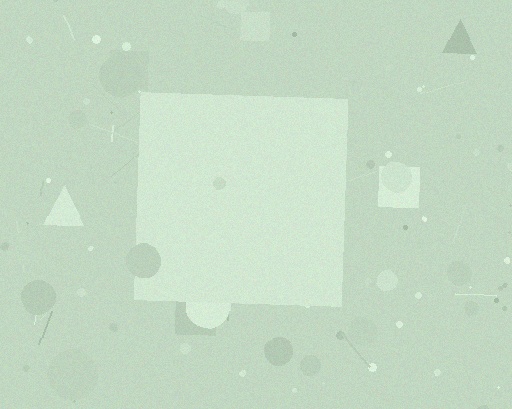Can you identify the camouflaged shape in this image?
The camouflaged shape is a square.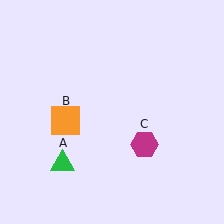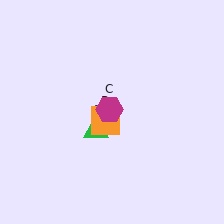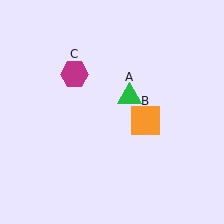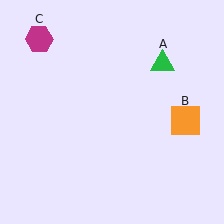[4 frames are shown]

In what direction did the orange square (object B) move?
The orange square (object B) moved right.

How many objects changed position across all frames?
3 objects changed position: green triangle (object A), orange square (object B), magenta hexagon (object C).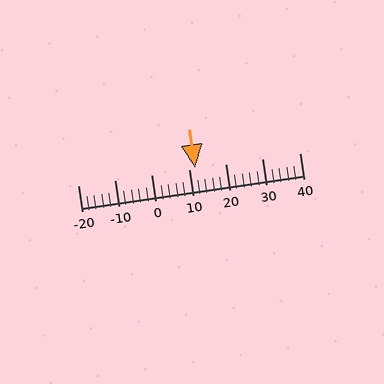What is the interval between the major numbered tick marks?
The major tick marks are spaced 10 units apart.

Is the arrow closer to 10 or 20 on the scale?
The arrow is closer to 10.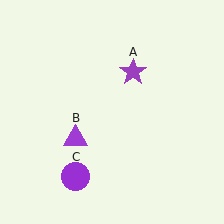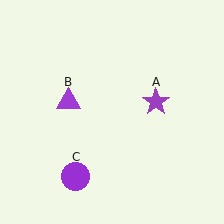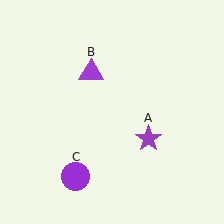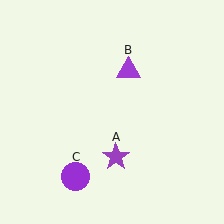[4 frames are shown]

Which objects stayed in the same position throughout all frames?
Purple circle (object C) remained stationary.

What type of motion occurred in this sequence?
The purple star (object A), purple triangle (object B) rotated clockwise around the center of the scene.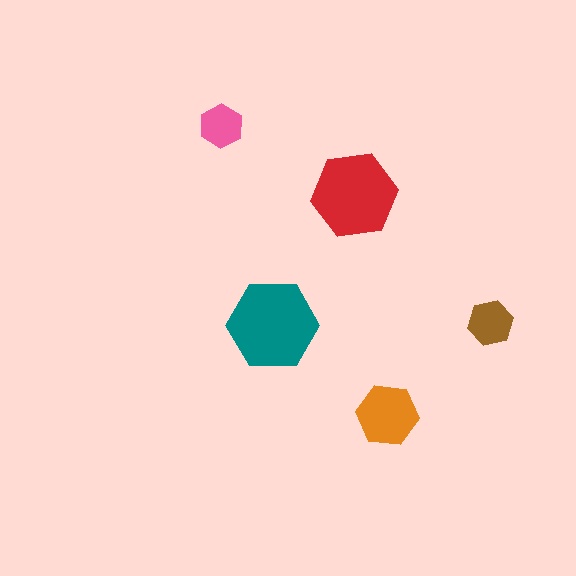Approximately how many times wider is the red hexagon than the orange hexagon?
About 1.5 times wider.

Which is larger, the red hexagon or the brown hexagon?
The red one.